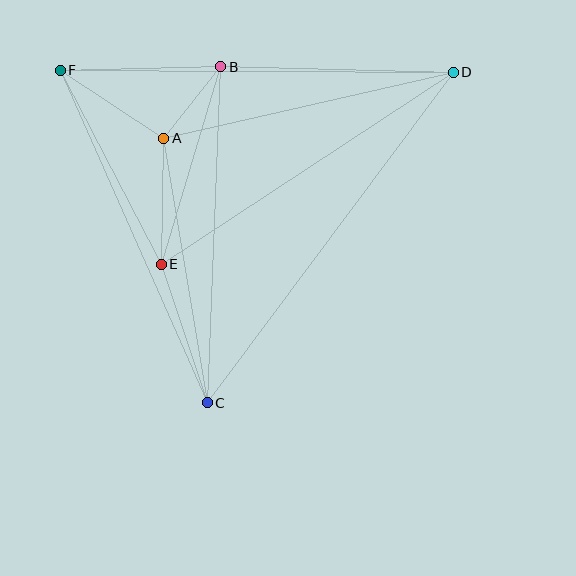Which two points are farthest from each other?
Points C and D are farthest from each other.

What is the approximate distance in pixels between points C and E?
The distance between C and E is approximately 146 pixels.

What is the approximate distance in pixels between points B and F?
The distance between B and F is approximately 161 pixels.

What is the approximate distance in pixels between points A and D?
The distance between A and D is approximately 297 pixels.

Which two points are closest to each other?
Points A and B are closest to each other.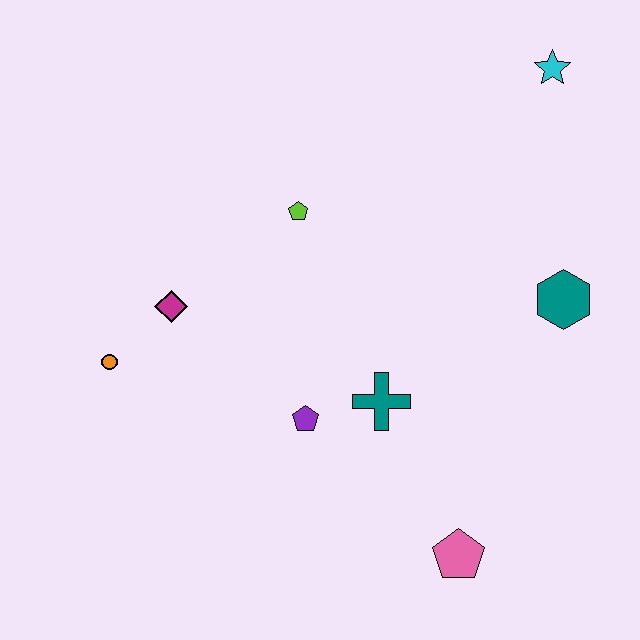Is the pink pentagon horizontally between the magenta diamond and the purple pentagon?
No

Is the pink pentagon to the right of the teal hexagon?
No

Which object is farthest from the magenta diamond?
The cyan star is farthest from the magenta diamond.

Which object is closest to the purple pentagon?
The teal cross is closest to the purple pentagon.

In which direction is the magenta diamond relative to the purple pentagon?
The magenta diamond is to the left of the purple pentagon.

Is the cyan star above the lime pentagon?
Yes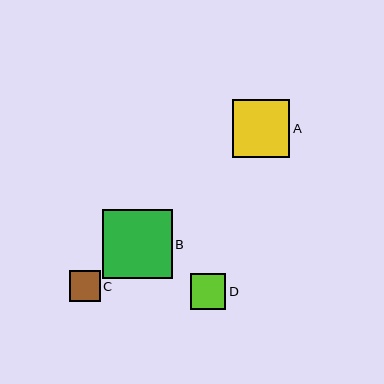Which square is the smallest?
Square C is the smallest with a size of approximately 31 pixels.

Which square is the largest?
Square B is the largest with a size of approximately 70 pixels.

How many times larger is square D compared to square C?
Square D is approximately 1.2 times the size of square C.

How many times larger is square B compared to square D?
Square B is approximately 2.0 times the size of square D.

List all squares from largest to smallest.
From largest to smallest: B, A, D, C.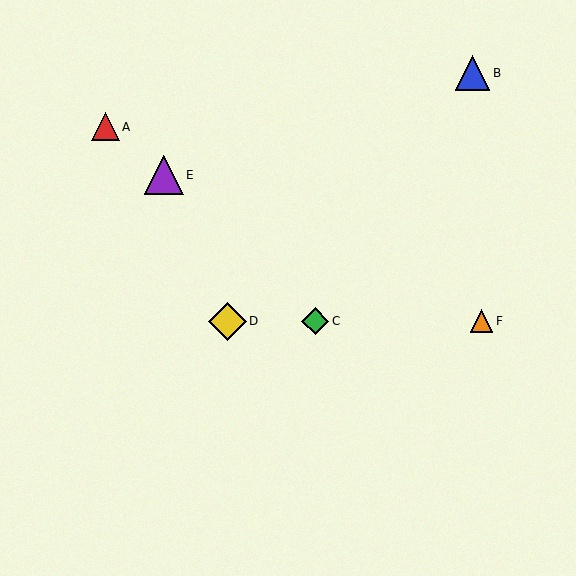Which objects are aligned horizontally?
Objects C, D, F are aligned horizontally.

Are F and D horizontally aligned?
Yes, both are at y≈321.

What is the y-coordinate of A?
Object A is at y≈127.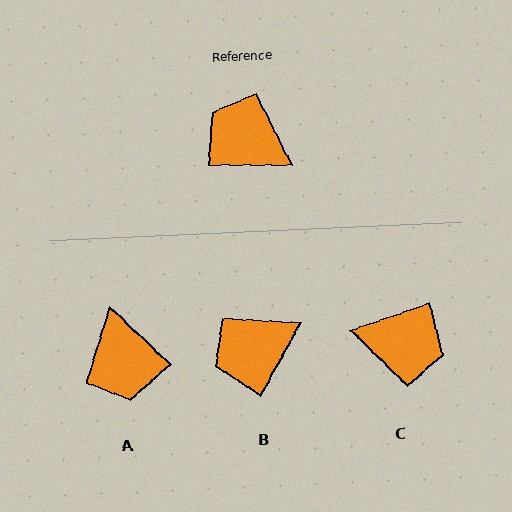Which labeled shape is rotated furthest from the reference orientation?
C, about 161 degrees away.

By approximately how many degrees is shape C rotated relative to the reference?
Approximately 161 degrees clockwise.